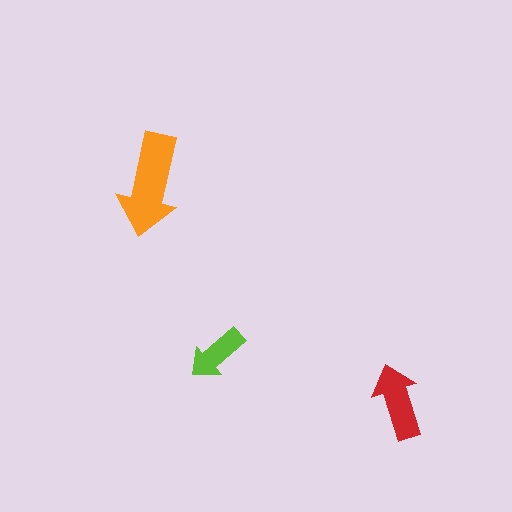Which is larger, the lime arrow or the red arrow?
The red one.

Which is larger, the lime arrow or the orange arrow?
The orange one.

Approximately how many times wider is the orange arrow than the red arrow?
About 1.5 times wider.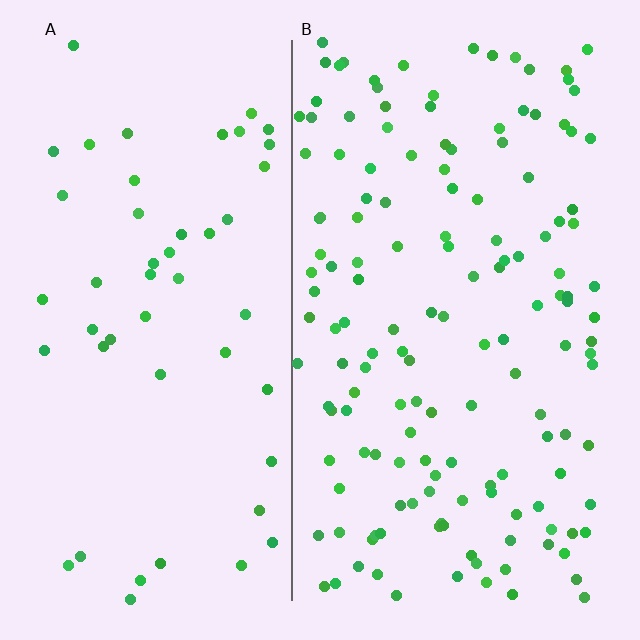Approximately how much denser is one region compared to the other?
Approximately 3.0× — region B over region A.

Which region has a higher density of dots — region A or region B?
B (the right).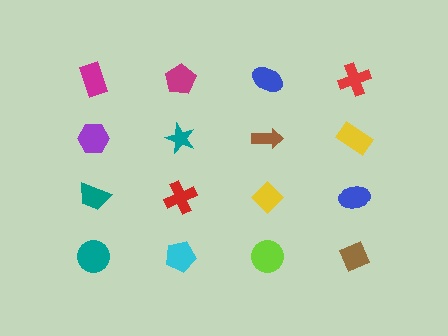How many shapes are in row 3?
4 shapes.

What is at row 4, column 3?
A lime circle.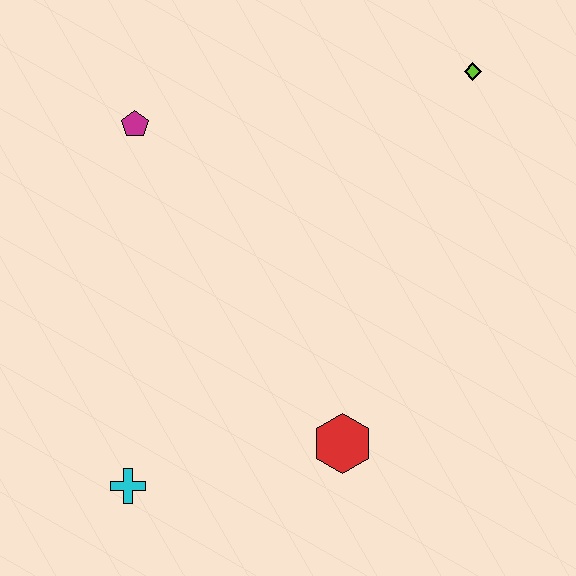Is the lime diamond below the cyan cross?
No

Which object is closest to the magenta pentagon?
The lime diamond is closest to the magenta pentagon.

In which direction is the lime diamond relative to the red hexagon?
The lime diamond is above the red hexagon.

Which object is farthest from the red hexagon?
The lime diamond is farthest from the red hexagon.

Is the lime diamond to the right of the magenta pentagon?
Yes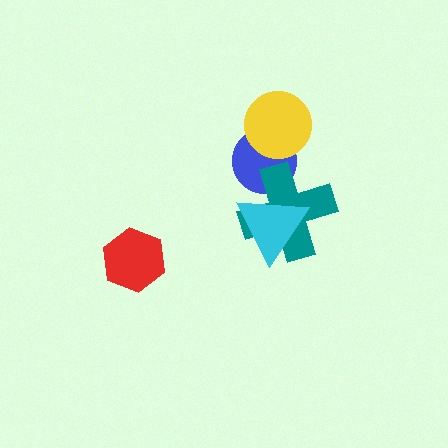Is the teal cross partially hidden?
Yes, it is partially covered by another shape.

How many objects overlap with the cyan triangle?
2 objects overlap with the cyan triangle.